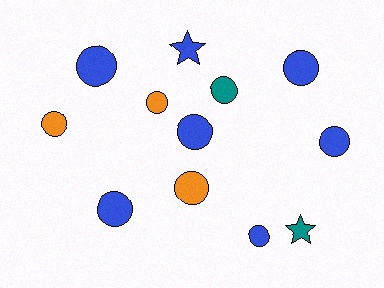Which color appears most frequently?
Blue, with 7 objects.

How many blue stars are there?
There is 1 blue star.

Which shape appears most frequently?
Circle, with 10 objects.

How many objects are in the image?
There are 12 objects.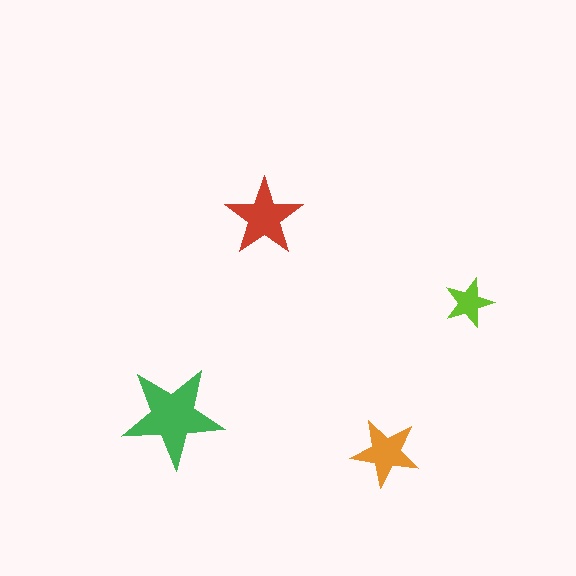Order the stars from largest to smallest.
the green one, the red one, the orange one, the lime one.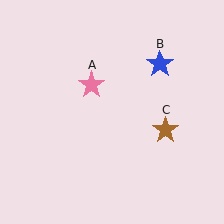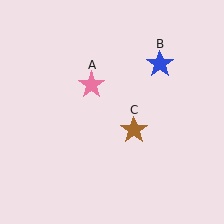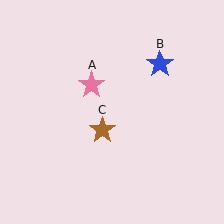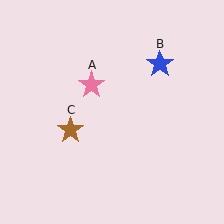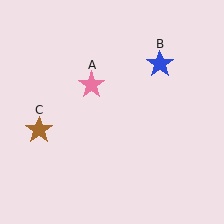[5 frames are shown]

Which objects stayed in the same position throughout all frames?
Pink star (object A) and blue star (object B) remained stationary.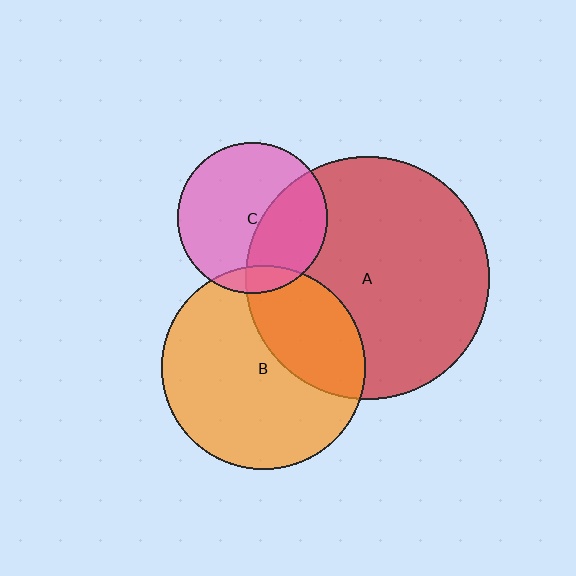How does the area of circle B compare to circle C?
Approximately 1.8 times.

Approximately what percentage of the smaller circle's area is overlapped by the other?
Approximately 10%.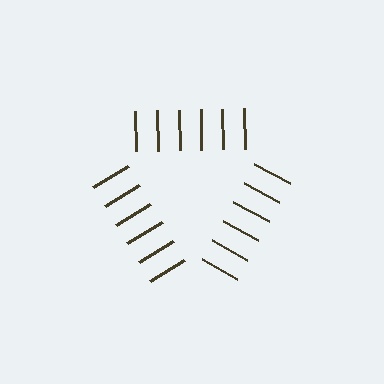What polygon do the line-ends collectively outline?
An illusory triangle — the line segments terminate on its edges but no continuous stroke is drawn.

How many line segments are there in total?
18 — 6 along each of the 3 edges.